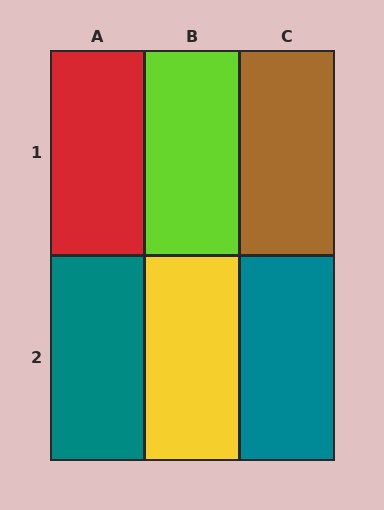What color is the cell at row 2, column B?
Yellow.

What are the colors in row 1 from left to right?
Red, lime, brown.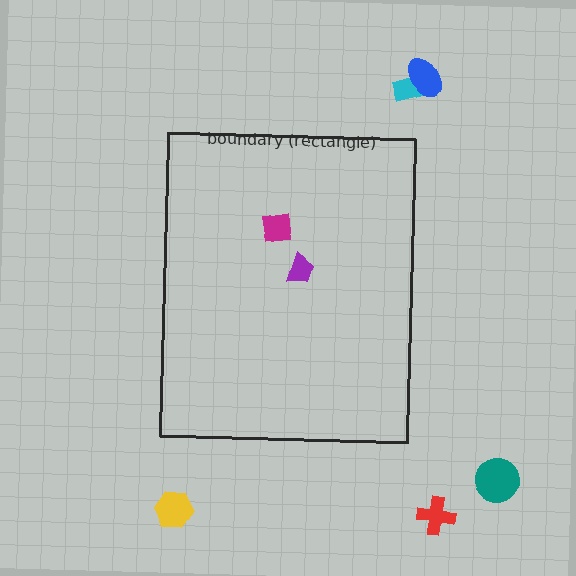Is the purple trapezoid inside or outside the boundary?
Inside.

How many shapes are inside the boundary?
2 inside, 5 outside.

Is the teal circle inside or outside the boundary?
Outside.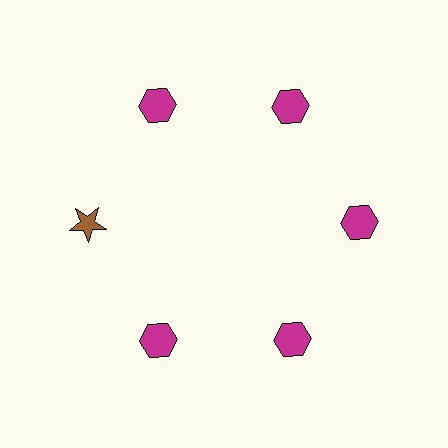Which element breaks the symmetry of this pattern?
The brown star at roughly the 9 o'clock position breaks the symmetry. All other shapes are magenta hexagons.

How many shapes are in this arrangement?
There are 6 shapes arranged in a ring pattern.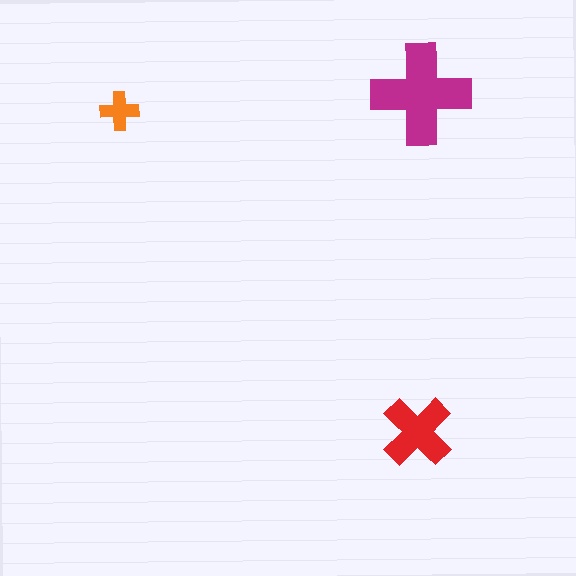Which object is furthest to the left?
The orange cross is leftmost.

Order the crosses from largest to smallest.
the magenta one, the red one, the orange one.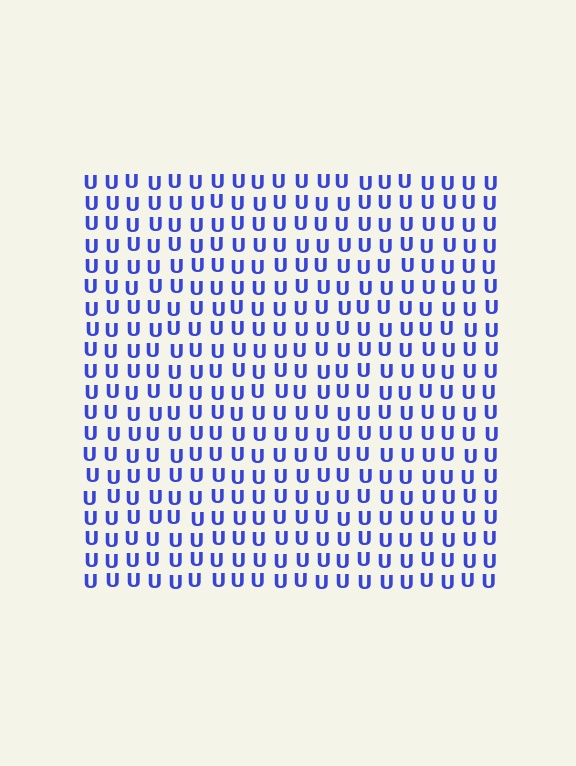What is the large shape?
The large shape is a square.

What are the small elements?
The small elements are letter U's.